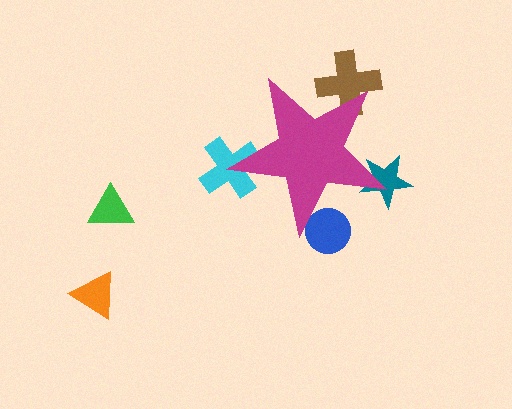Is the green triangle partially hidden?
No, the green triangle is fully visible.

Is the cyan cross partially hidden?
Yes, the cyan cross is partially hidden behind the magenta star.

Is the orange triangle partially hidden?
No, the orange triangle is fully visible.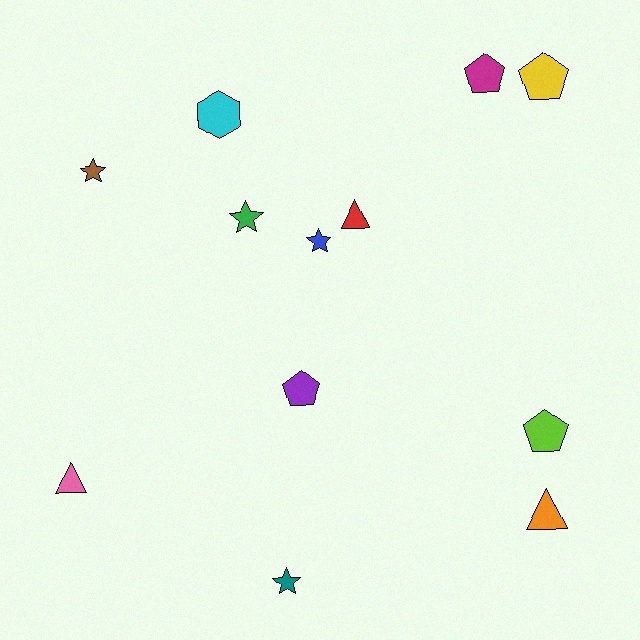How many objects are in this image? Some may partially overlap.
There are 12 objects.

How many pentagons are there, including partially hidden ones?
There are 4 pentagons.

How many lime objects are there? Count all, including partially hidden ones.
There is 1 lime object.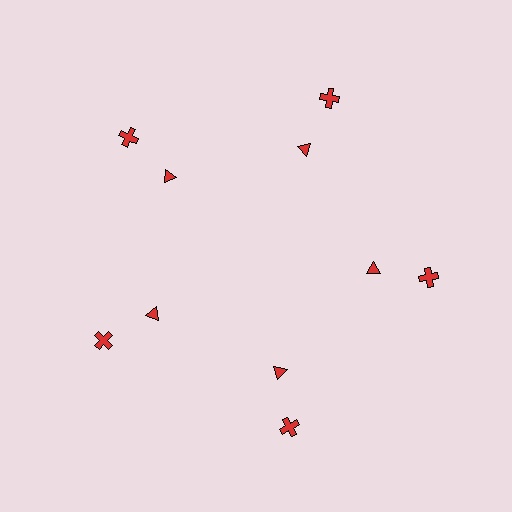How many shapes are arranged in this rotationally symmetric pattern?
There are 10 shapes, arranged in 5 groups of 2.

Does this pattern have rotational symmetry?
Yes, this pattern has 5-fold rotational symmetry. It looks the same after rotating 72 degrees around the center.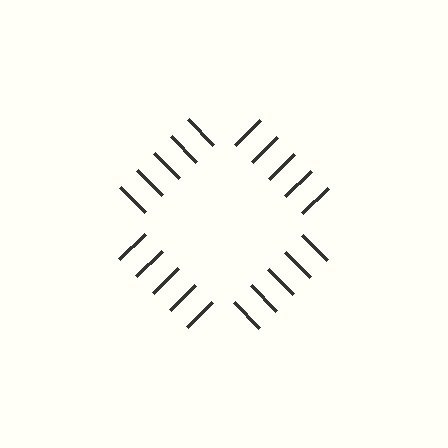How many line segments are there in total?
20 — 5 along each of the 4 edges.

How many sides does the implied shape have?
4 sides — the line-ends trace a square.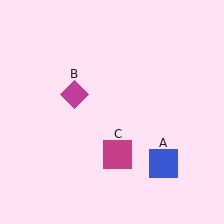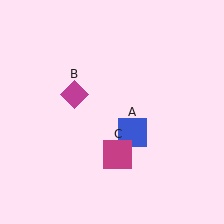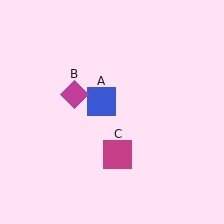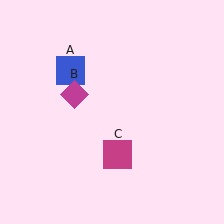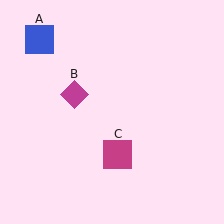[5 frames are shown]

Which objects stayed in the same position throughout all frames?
Magenta diamond (object B) and magenta square (object C) remained stationary.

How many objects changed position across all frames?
1 object changed position: blue square (object A).